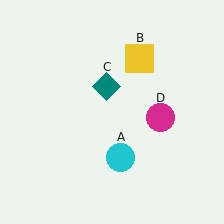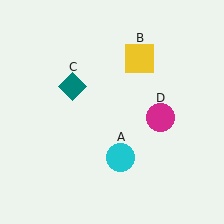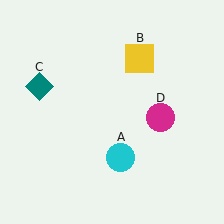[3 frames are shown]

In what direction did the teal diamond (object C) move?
The teal diamond (object C) moved left.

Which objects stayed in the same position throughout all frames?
Cyan circle (object A) and yellow square (object B) and magenta circle (object D) remained stationary.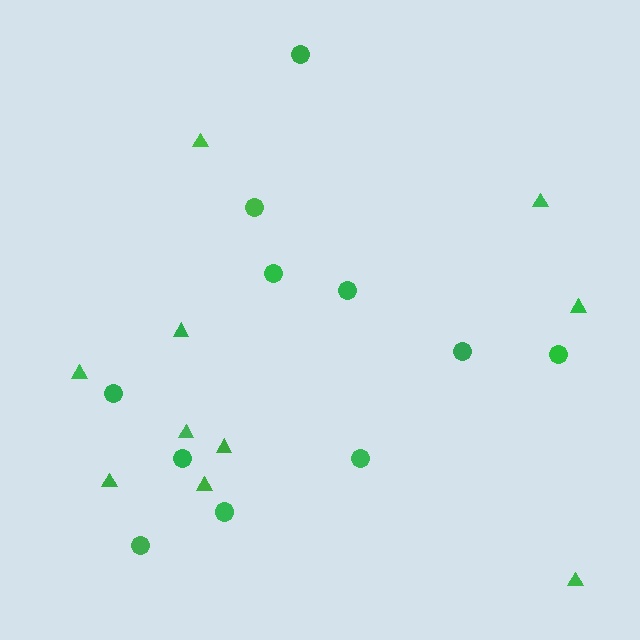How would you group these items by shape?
There are 2 groups: one group of circles (11) and one group of triangles (10).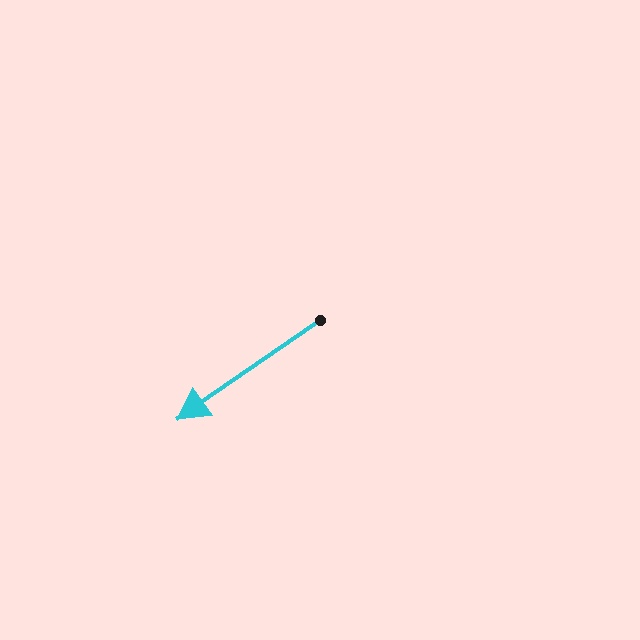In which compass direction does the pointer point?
Southwest.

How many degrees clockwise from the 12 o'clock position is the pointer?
Approximately 235 degrees.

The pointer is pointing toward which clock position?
Roughly 8 o'clock.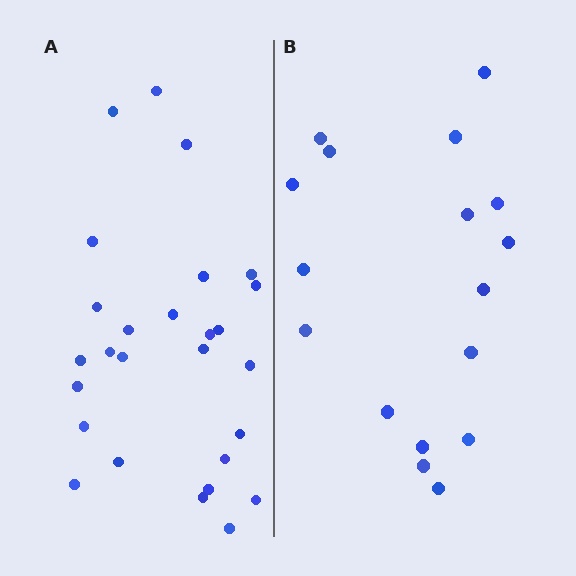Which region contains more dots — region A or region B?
Region A (the left region) has more dots.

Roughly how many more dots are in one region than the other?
Region A has roughly 10 or so more dots than region B.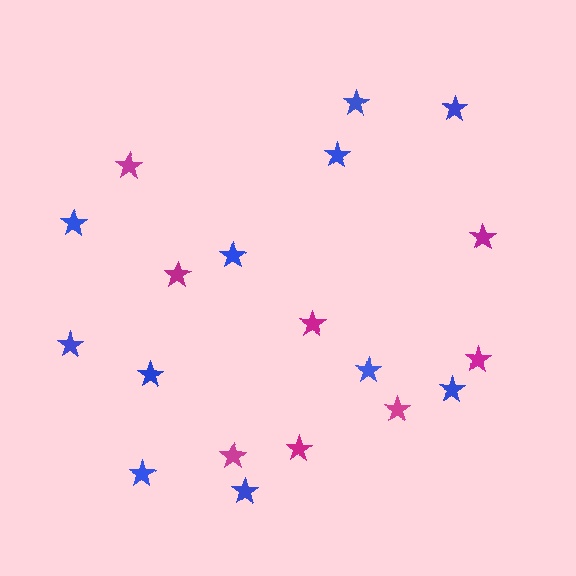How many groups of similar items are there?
There are 2 groups: one group of magenta stars (8) and one group of blue stars (11).